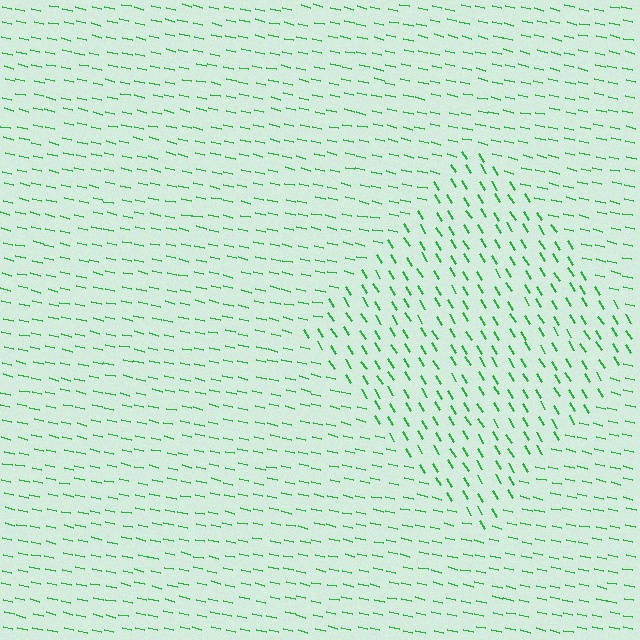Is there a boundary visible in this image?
Yes, there is a texture boundary formed by a change in line orientation.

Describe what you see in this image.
The image is filled with small green line segments. A diamond region in the image has lines oriented differently from the surrounding lines, creating a visible texture boundary.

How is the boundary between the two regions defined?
The boundary is defined purely by a change in line orientation (approximately 45 degrees difference). All lines are the same color and thickness.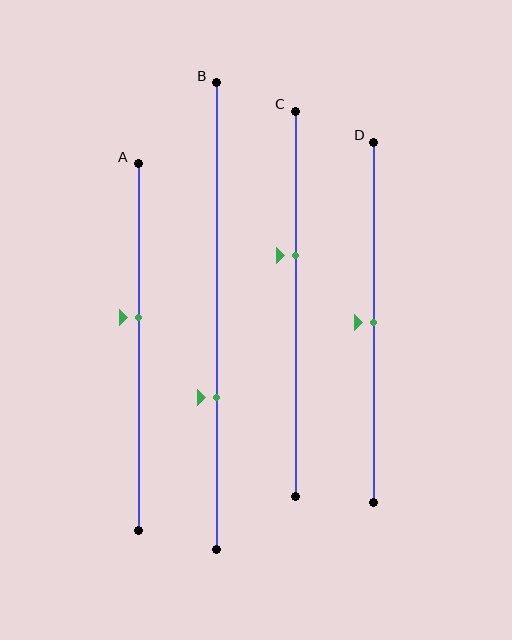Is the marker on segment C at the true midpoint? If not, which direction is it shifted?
No, the marker on segment C is shifted upward by about 13% of the segment length.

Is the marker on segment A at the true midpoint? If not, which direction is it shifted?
No, the marker on segment A is shifted upward by about 8% of the segment length.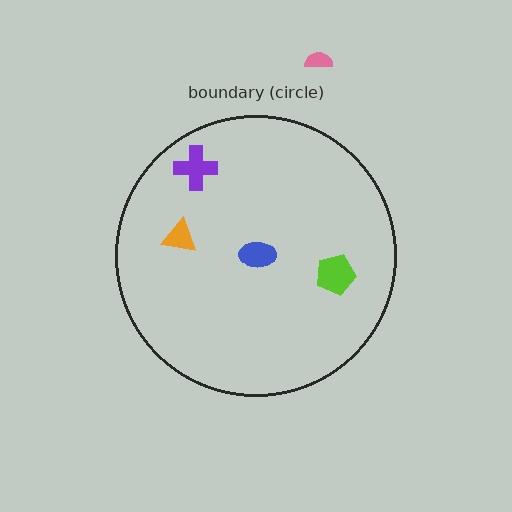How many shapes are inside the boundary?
4 inside, 1 outside.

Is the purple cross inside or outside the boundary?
Inside.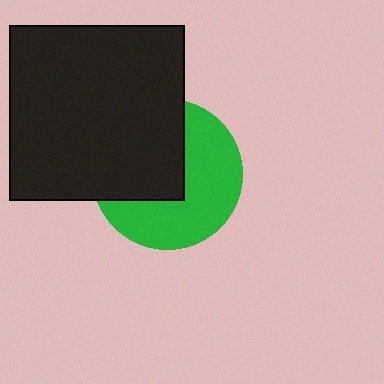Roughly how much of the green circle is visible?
About half of it is visible (roughly 54%).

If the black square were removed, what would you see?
You would see the complete green circle.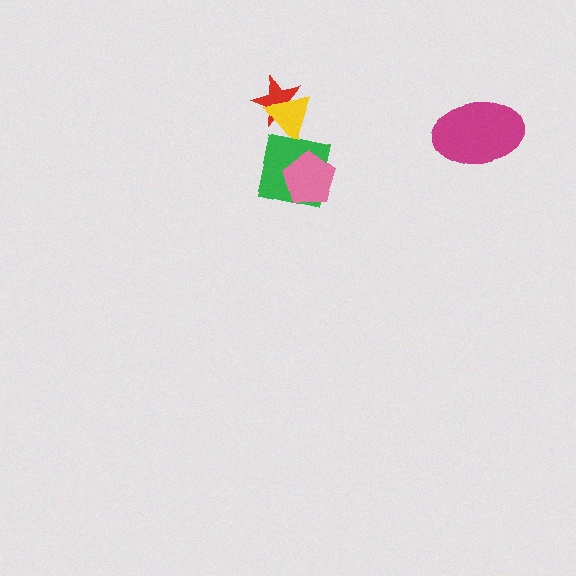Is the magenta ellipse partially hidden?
No, no other shape covers it.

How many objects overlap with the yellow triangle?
2 objects overlap with the yellow triangle.